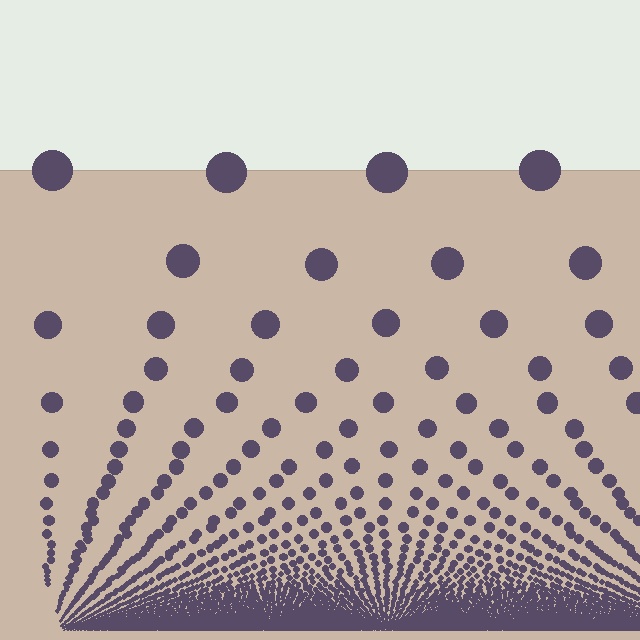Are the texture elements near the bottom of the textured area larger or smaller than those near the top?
Smaller. The gradient is inverted — elements near the bottom are smaller and denser.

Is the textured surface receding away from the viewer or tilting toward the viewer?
The surface appears to tilt toward the viewer. Texture elements get larger and sparser toward the top.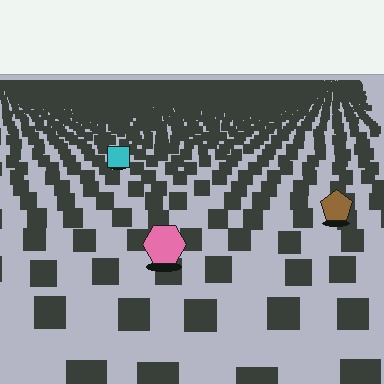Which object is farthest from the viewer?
The cyan square is farthest from the viewer. It appears smaller and the ground texture around it is denser.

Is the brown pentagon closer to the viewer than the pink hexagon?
No. The pink hexagon is closer — you can tell from the texture gradient: the ground texture is coarser near it.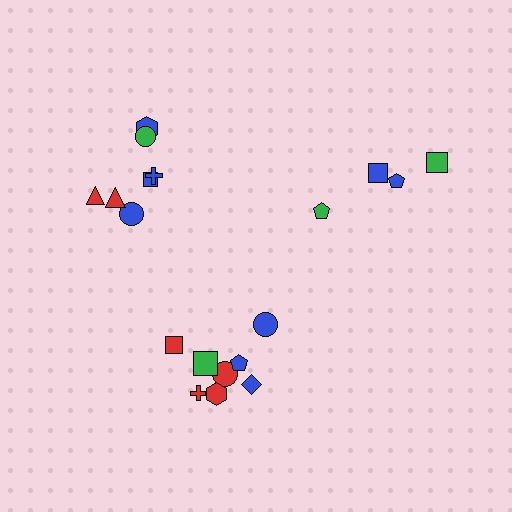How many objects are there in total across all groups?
There are 19 objects.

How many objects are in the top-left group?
There are 7 objects.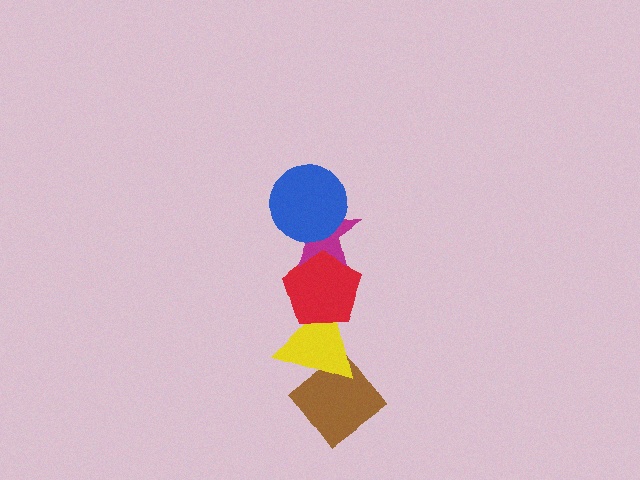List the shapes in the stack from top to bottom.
From top to bottom: the blue circle, the magenta star, the red pentagon, the yellow triangle, the brown diamond.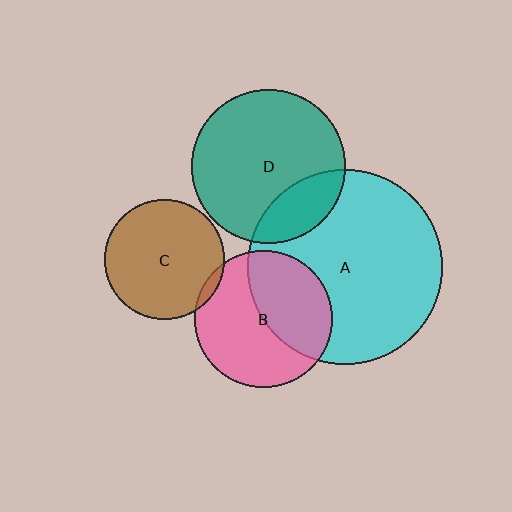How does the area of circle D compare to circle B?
Approximately 1.3 times.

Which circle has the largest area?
Circle A (cyan).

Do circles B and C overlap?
Yes.